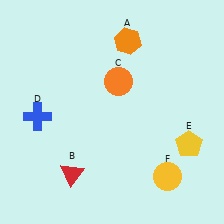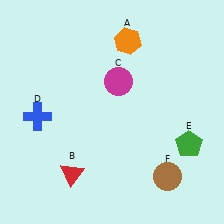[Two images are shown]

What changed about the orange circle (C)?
In Image 1, C is orange. In Image 2, it changed to magenta.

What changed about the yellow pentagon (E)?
In Image 1, E is yellow. In Image 2, it changed to green.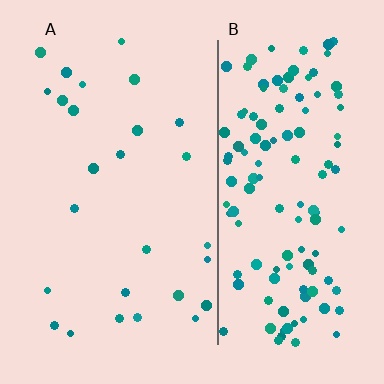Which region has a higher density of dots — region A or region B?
B (the right).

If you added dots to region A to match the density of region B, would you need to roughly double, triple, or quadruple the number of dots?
Approximately quadruple.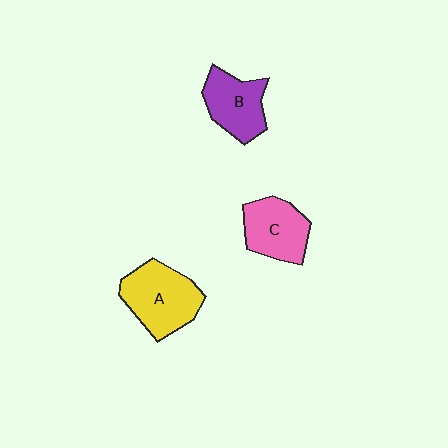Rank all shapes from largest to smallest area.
From largest to smallest: A (yellow), C (pink), B (purple).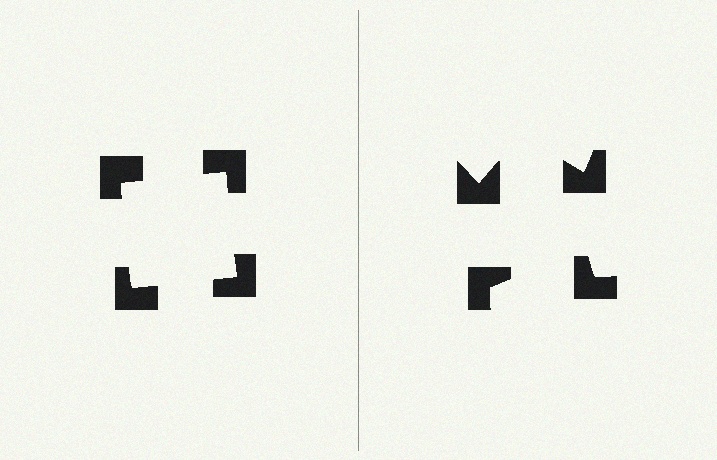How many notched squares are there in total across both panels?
8 — 4 on each side.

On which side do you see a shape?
An illusory square appears on the left side. On the right side the wedge cuts are rotated, so no coherent shape forms.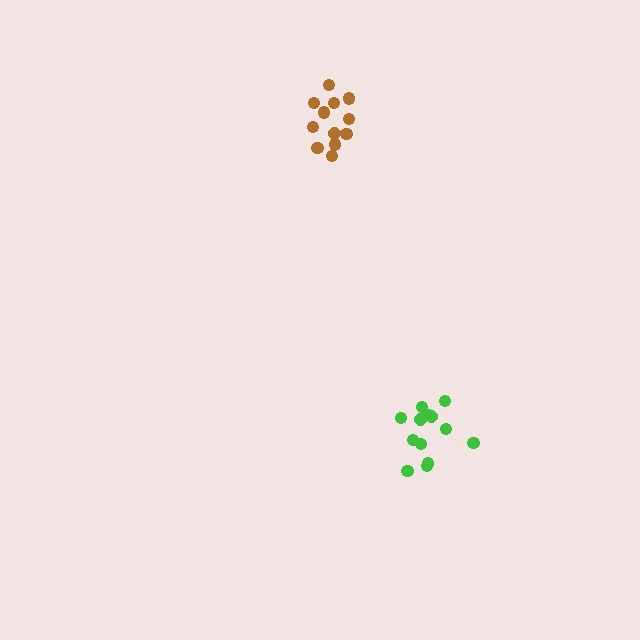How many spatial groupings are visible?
There are 2 spatial groupings.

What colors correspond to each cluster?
The clusters are colored: brown, green.